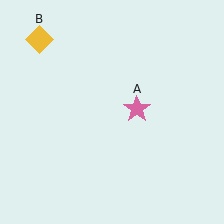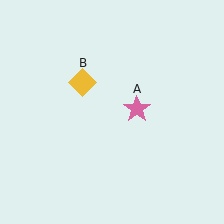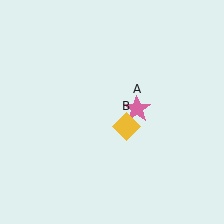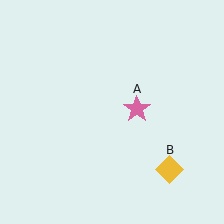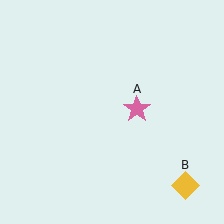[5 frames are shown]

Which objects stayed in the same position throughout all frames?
Pink star (object A) remained stationary.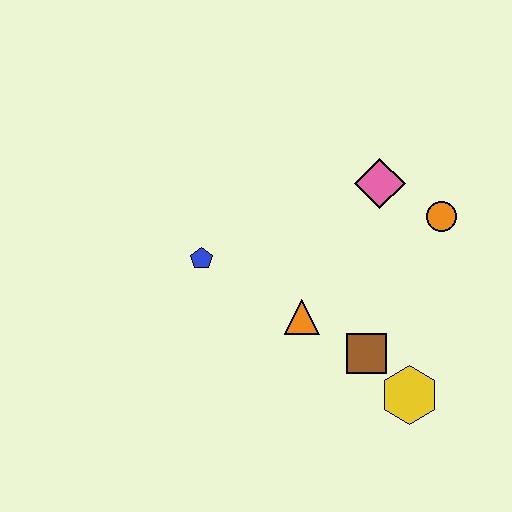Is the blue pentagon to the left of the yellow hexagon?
Yes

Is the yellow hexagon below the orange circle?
Yes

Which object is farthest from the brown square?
The blue pentagon is farthest from the brown square.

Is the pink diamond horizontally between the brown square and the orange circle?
Yes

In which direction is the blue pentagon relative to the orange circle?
The blue pentagon is to the left of the orange circle.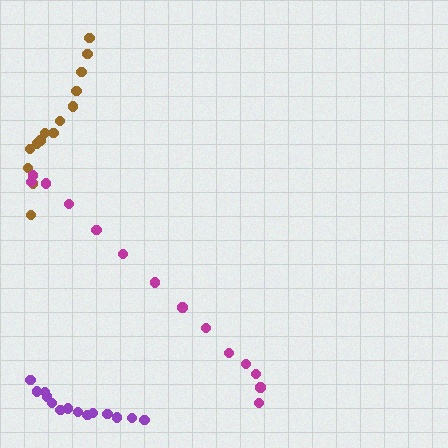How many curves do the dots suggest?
There are 3 distinct paths.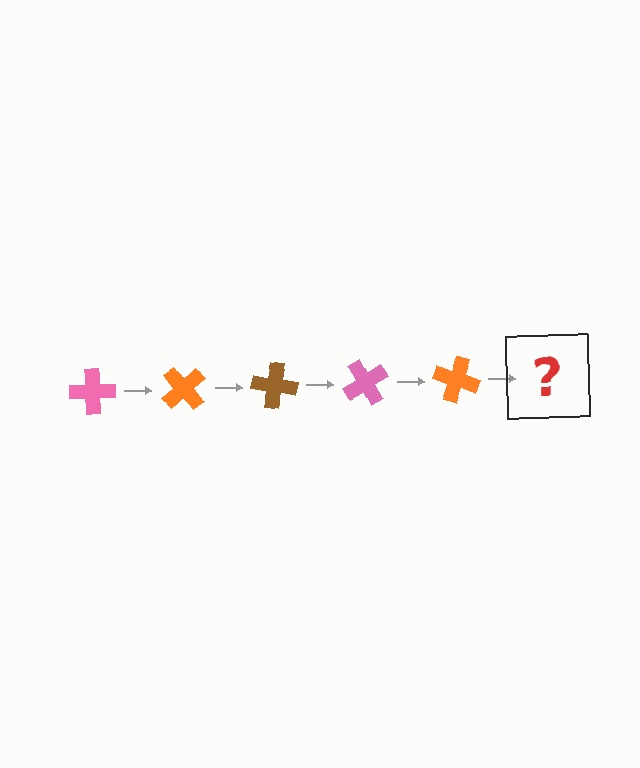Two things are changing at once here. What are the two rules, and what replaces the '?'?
The two rules are that it rotates 50 degrees each step and the color cycles through pink, orange, and brown. The '?' should be a brown cross, rotated 250 degrees from the start.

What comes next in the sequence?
The next element should be a brown cross, rotated 250 degrees from the start.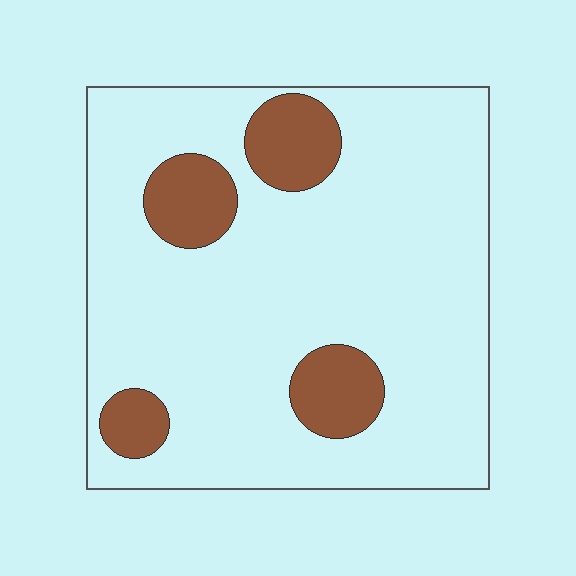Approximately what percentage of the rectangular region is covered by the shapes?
Approximately 15%.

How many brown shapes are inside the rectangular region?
4.